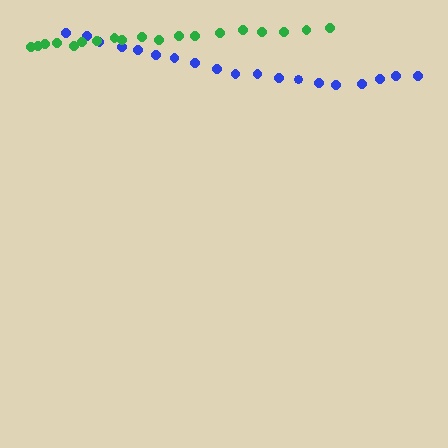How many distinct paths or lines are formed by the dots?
There are 2 distinct paths.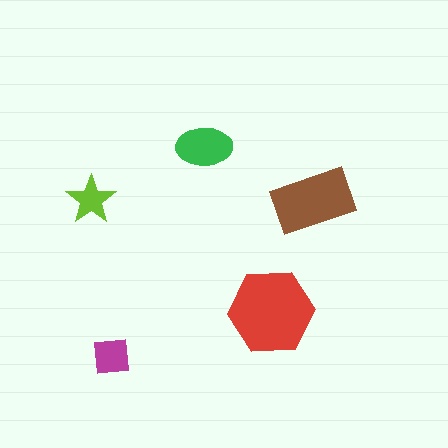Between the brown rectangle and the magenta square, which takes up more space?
The brown rectangle.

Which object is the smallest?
The lime star.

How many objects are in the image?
There are 5 objects in the image.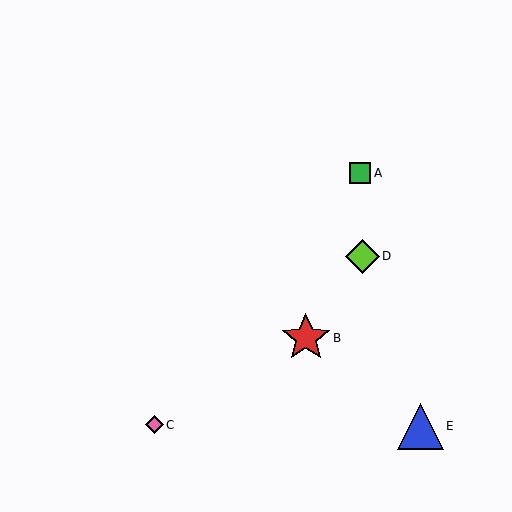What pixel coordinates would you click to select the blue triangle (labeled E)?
Click at (420, 426) to select the blue triangle E.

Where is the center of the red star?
The center of the red star is at (306, 338).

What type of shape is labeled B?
Shape B is a red star.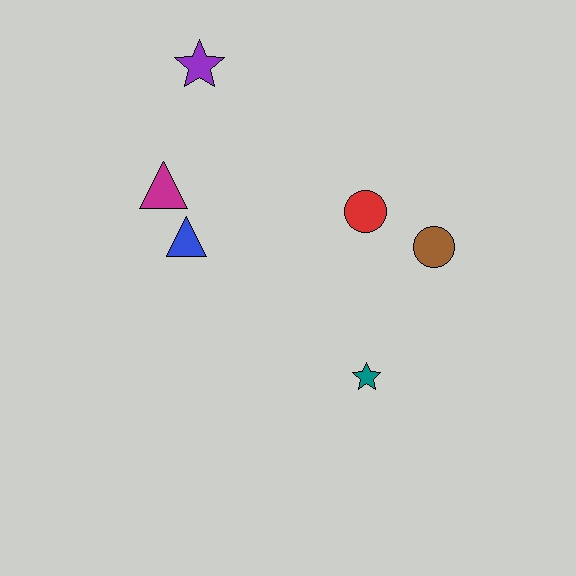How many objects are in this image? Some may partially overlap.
There are 6 objects.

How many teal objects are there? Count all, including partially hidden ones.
There is 1 teal object.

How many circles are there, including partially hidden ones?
There are 2 circles.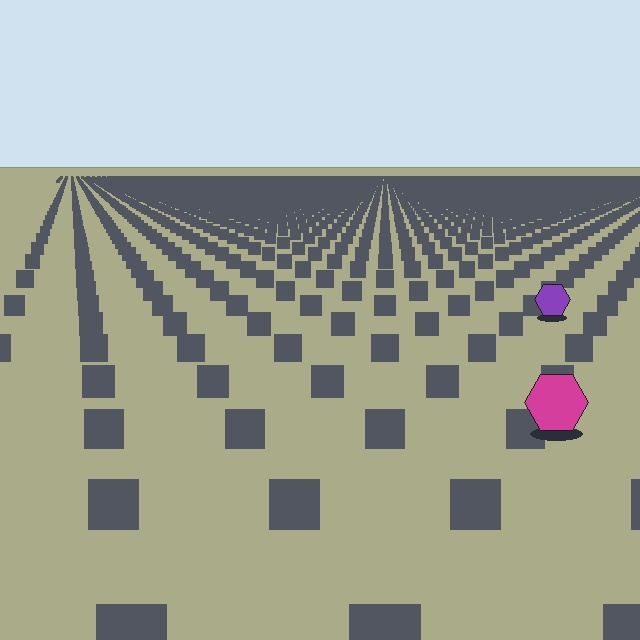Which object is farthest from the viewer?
The purple hexagon is farthest from the viewer. It appears smaller and the ground texture around it is denser.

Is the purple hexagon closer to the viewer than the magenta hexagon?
No. The magenta hexagon is closer — you can tell from the texture gradient: the ground texture is coarser near it.